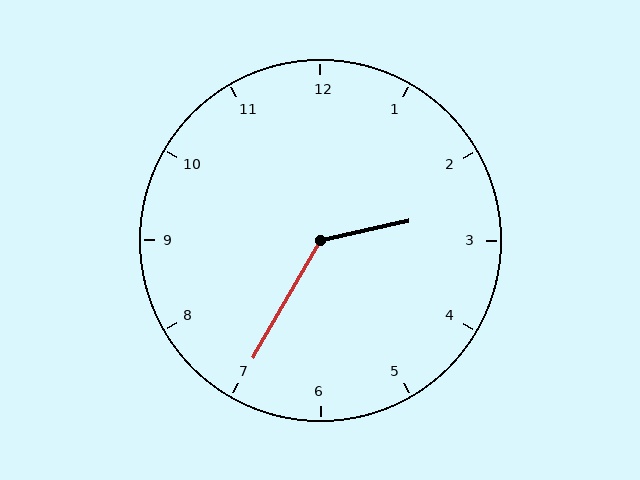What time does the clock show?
2:35.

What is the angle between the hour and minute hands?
Approximately 132 degrees.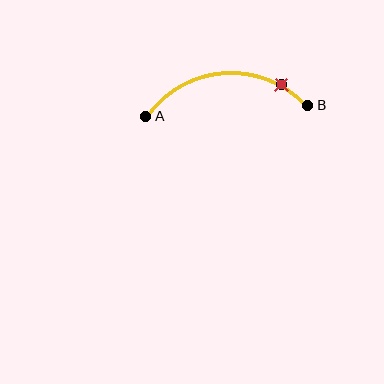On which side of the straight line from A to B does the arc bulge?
The arc bulges above the straight line connecting A and B.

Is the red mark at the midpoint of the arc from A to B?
No. The red mark lies on the arc but is closer to endpoint B. The arc midpoint would be at the point on the curve equidistant along the arc from both A and B.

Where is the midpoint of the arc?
The arc midpoint is the point on the curve farthest from the straight line joining A and B. It sits above that line.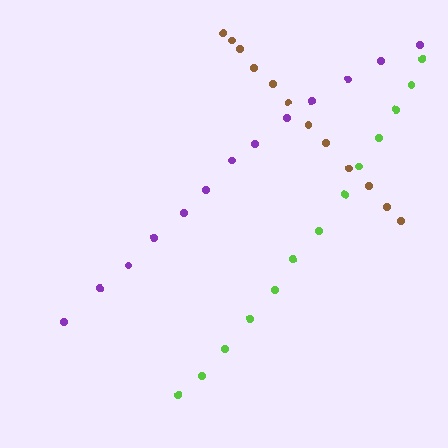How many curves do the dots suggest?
There are 3 distinct paths.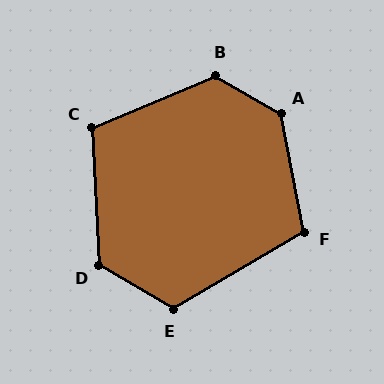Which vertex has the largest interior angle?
A, at approximately 131 degrees.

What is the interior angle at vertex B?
Approximately 127 degrees (obtuse).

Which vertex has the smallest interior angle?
F, at approximately 110 degrees.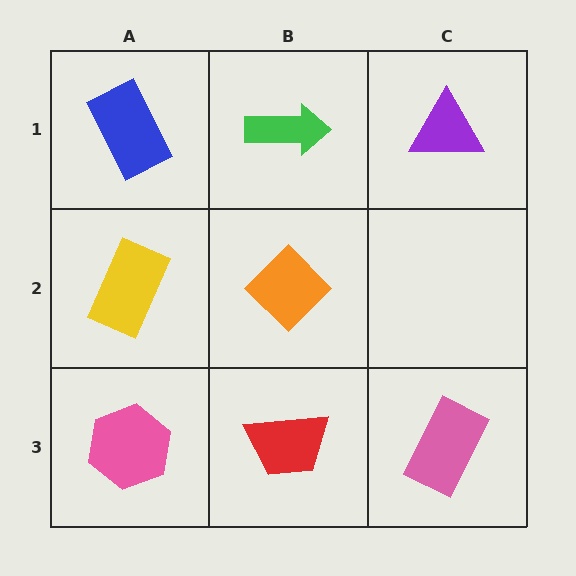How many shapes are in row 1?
3 shapes.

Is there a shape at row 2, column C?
No, that cell is empty.